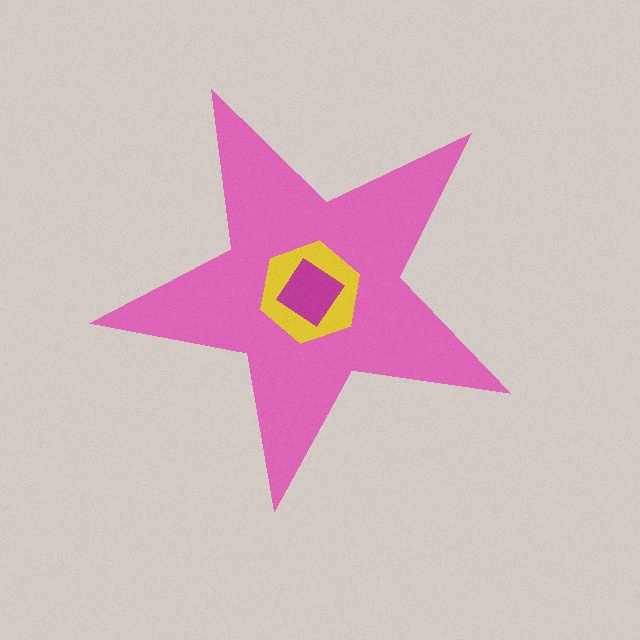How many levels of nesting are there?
3.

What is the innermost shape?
The magenta diamond.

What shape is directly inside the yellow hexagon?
The magenta diamond.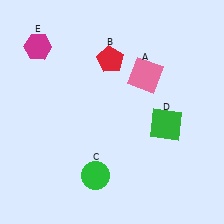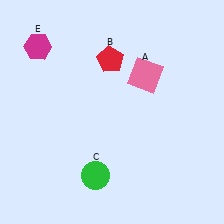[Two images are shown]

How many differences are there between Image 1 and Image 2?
There is 1 difference between the two images.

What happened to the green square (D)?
The green square (D) was removed in Image 2. It was in the bottom-right area of Image 1.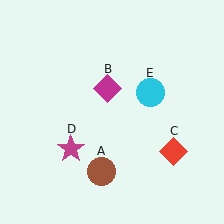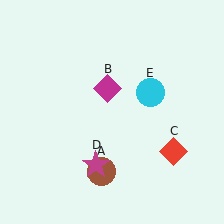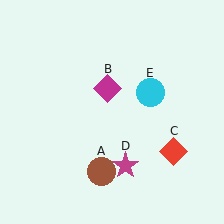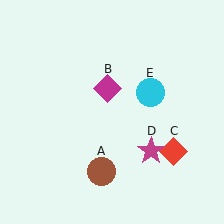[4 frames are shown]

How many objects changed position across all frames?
1 object changed position: magenta star (object D).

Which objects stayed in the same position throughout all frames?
Brown circle (object A) and magenta diamond (object B) and red diamond (object C) and cyan circle (object E) remained stationary.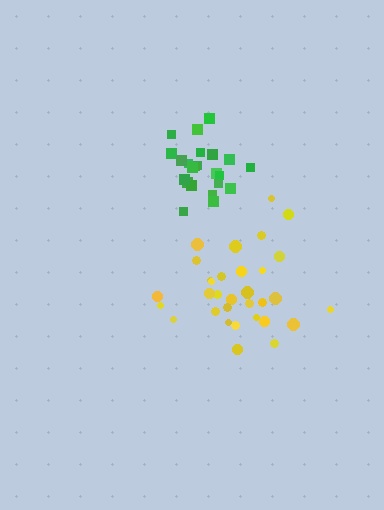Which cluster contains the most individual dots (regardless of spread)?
Yellow (32).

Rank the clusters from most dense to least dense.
green, yellow.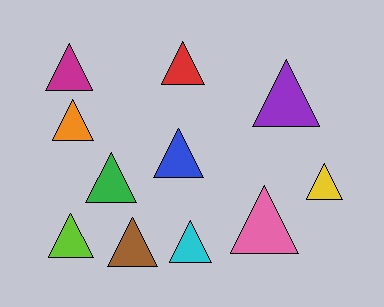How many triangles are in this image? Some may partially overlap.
There are 11 triangles.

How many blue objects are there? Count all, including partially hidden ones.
There is 1 blue object.